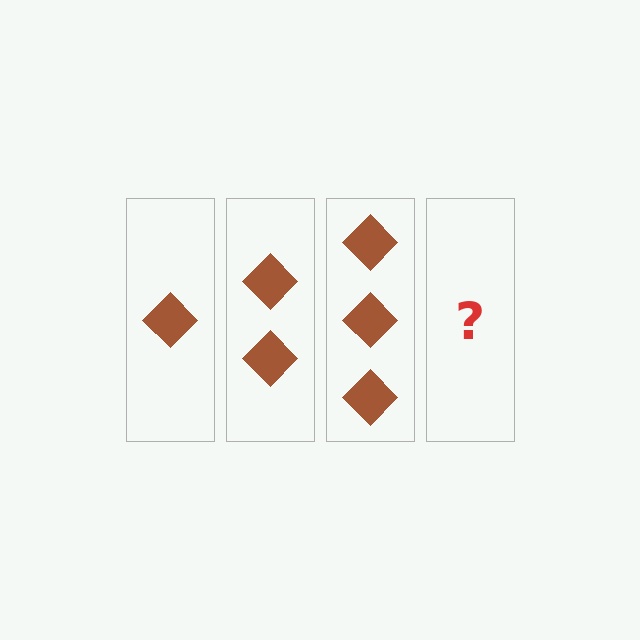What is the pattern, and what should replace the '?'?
The pattern is that each step adds one more diamond. The '?' should be 4 diamonds.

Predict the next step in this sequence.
The next step is 4 diamonds.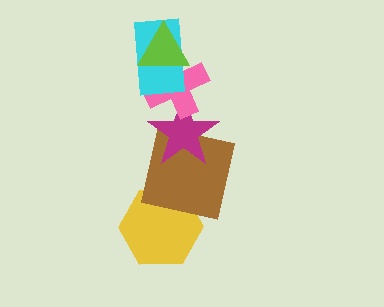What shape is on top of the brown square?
The magenta star is on top of the brown square.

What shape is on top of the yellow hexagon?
The brown square is on top of the yellow hexagon.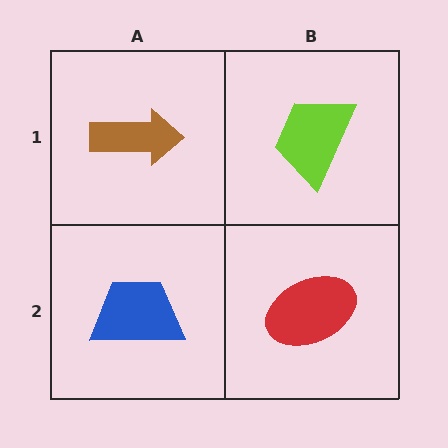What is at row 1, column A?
A brown arrow.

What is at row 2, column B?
A red ellipse.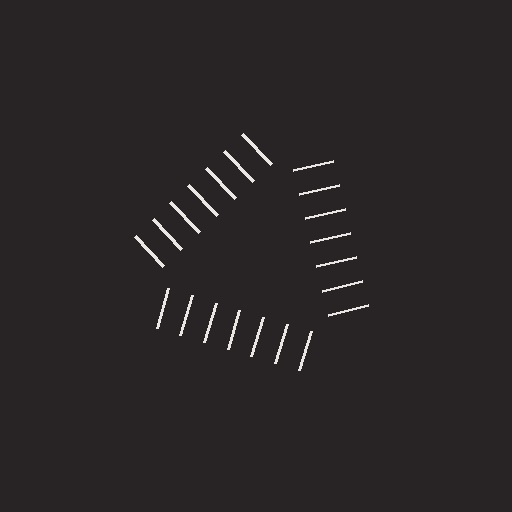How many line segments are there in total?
21 — 7 along each of the 3 edges.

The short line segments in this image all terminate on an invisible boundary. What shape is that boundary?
An illusory triangle — the line segments terminate on its edges but no continuous stroke is drawn.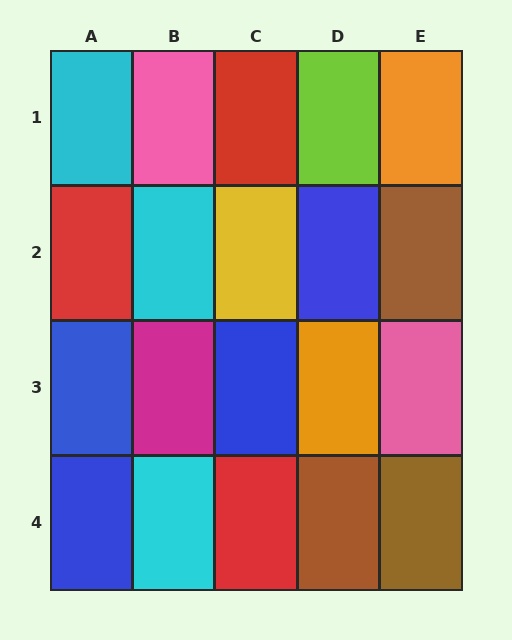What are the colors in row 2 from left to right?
Red, cyan, yellow, blue, brown.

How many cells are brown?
3 cells are brown.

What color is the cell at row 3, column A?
Blue.